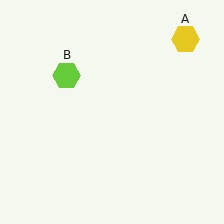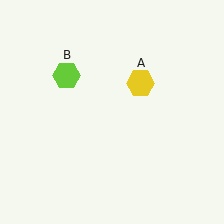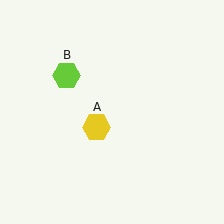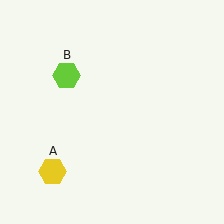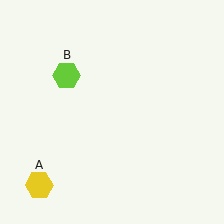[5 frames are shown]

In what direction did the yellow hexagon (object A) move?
The yellow hexagon (object A) moved down and to the left.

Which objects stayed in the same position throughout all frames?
Lime hexagon (object B) remained stationary.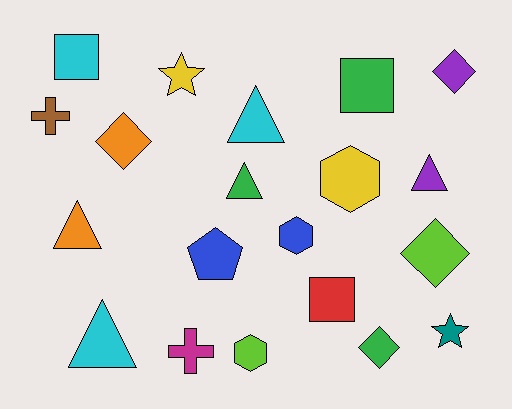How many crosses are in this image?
There are 2 crosses.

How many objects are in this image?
There are 20 objects.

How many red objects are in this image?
There is 1 red object.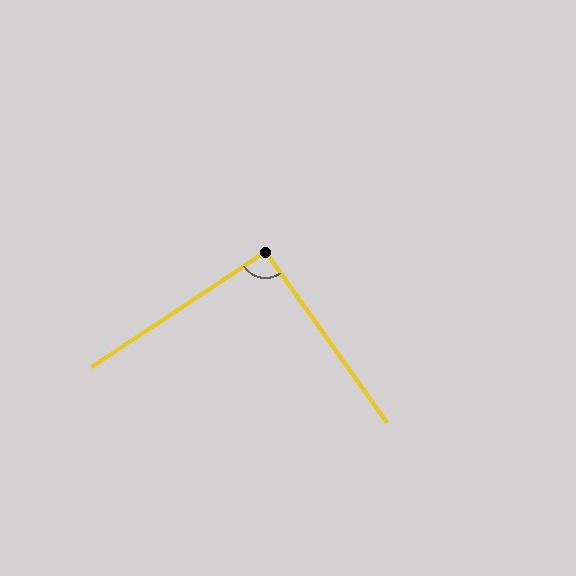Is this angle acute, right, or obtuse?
It is approximately a right angle.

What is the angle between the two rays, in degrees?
Approximately 92 degrees.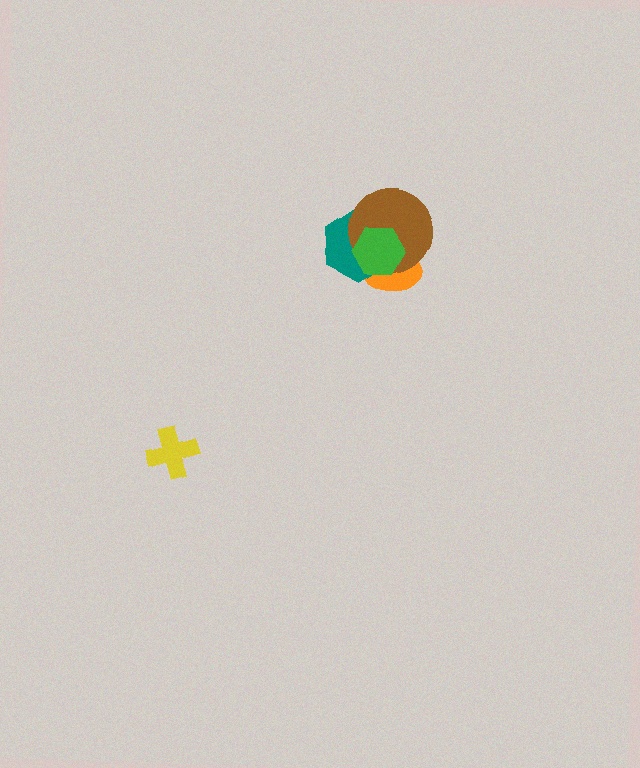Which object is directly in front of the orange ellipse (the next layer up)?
The teal hexagon is directly in front of the orange ellipse.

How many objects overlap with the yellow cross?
0 objects overlap with the yellow cross.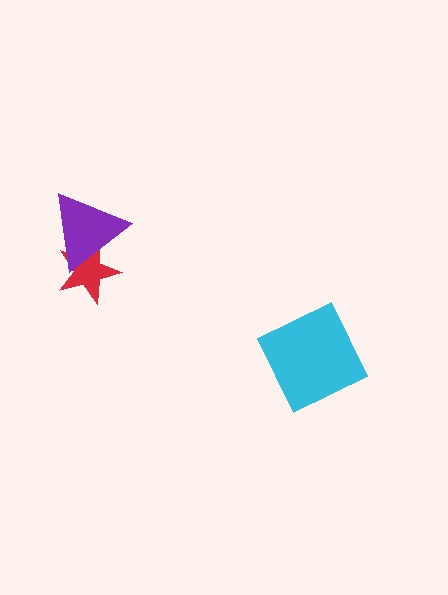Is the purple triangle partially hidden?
No, no other shape covers it.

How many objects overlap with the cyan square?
0 objects overlap with the cyan square.